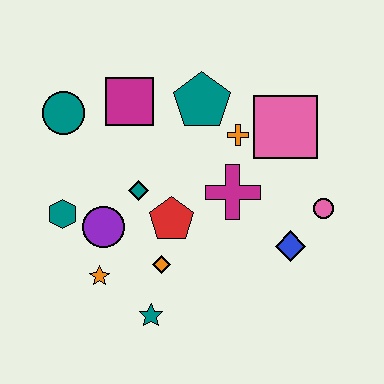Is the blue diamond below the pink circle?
Yes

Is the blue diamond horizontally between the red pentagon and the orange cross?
No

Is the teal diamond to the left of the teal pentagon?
Yes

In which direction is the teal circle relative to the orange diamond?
The teal circle is above the orange diamond.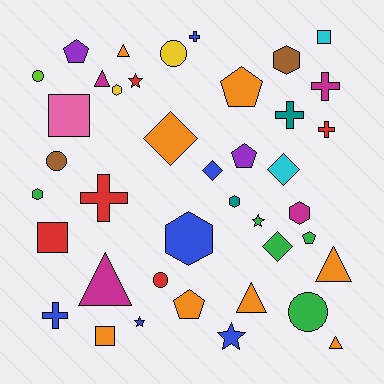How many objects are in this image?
There are 40 objects.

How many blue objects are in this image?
There are 6 blue objects.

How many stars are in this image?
There are 4 stars.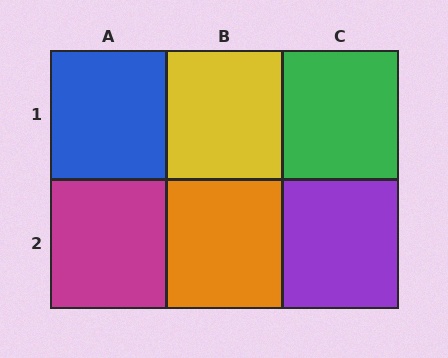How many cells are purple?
1 cell is purple.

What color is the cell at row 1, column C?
Green.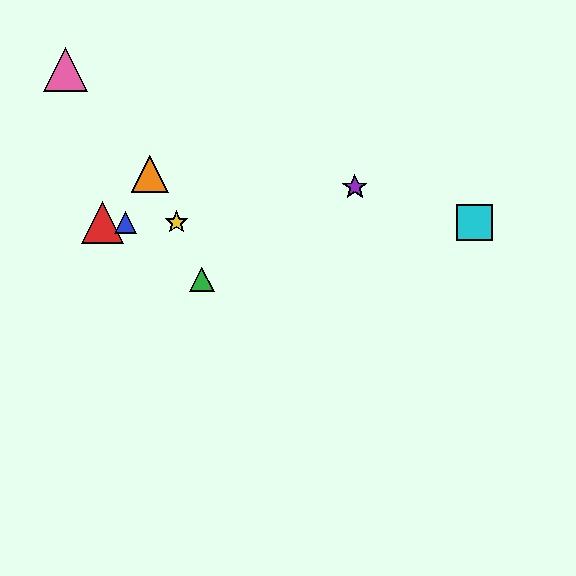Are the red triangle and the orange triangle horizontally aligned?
No, the red triangle is at y≈222 and the orange triangle is at y≈174.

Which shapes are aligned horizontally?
The red triangle, the blue triangle, the yellow star, the cyan square are aligned horizontally.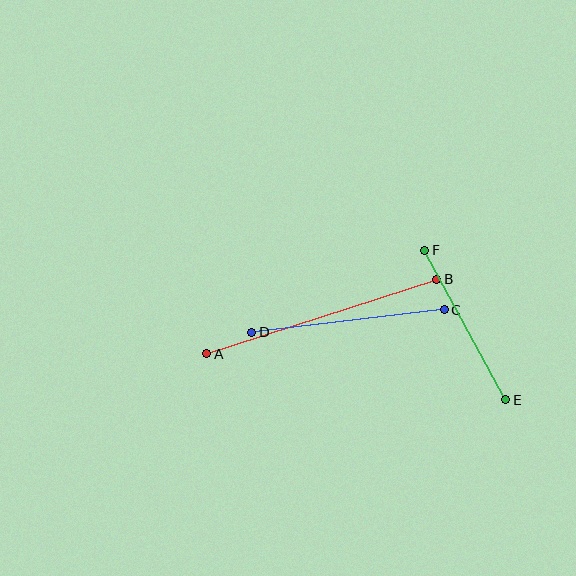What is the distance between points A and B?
The distance is approximately 242 pixels.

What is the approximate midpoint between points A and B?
The midpoint is at approximately (322, 317) pixels.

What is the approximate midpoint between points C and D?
The midpoint is at approximately (348, 321) pixels.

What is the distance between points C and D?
The distance is approximately 194 pixels.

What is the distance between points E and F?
The distance is approximately 170 pixels.